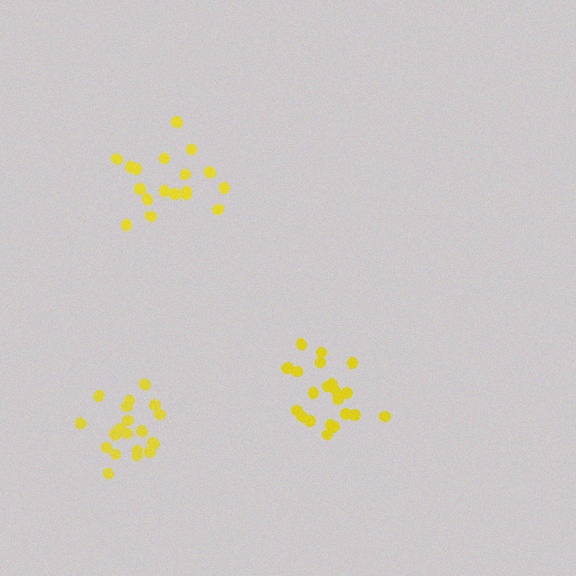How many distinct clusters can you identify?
There are 3 distinct clusters.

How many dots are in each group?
Group 1: 21 dots, Group 2: 18 dots, Group 3: 21 dots (60 total).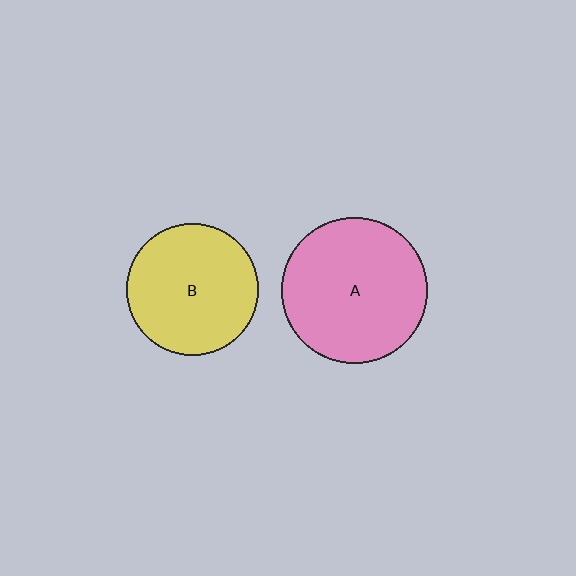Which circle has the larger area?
Circle A (pink).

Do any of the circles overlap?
No, none of the circles overlap.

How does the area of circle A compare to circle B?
Approximately 1.2 times.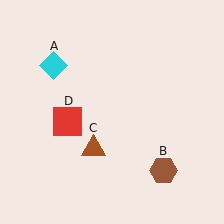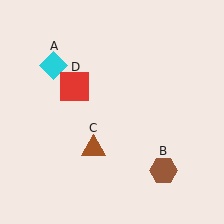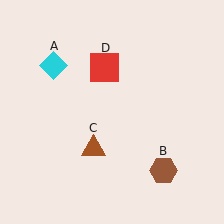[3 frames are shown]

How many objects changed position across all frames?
1 object changed position: red square (object D).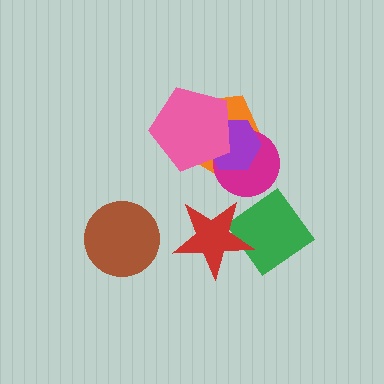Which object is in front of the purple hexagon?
The pink pentagon is in front of the purple hexagon.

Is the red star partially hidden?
No, no other shape covers it.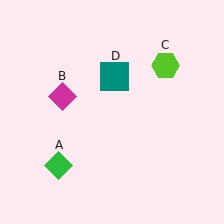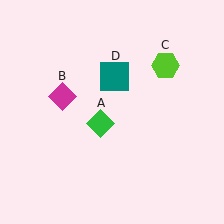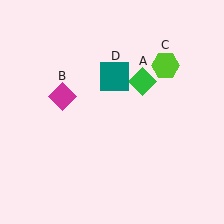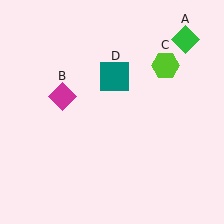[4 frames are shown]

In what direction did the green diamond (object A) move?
The green diamond (object A) moved up and to the right.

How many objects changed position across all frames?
1 object changed position: green diamond (object A).